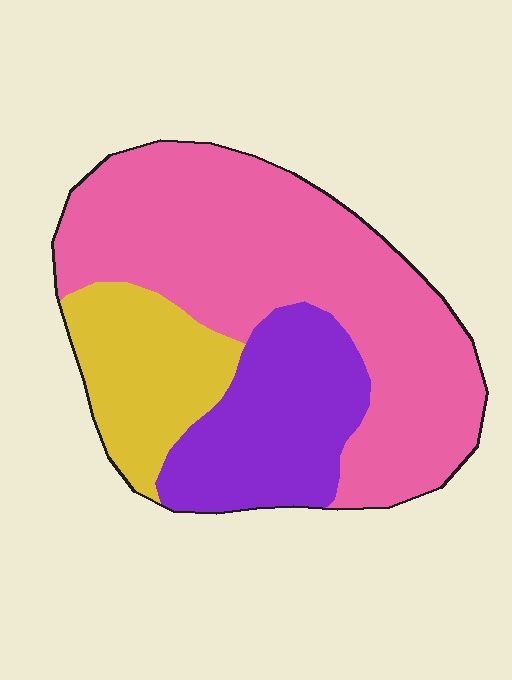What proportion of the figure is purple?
Purple takes up less than a quarter of the figure.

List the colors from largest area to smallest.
From largest to smallest: pink, purple, yellow.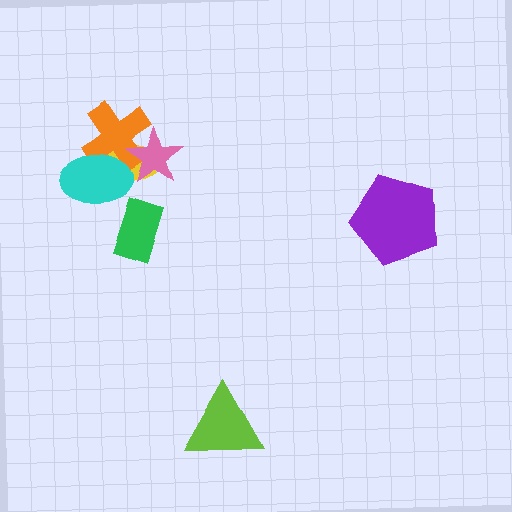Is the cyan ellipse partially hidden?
No, no other shape covers it.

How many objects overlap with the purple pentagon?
0 objects overlap with the purple pentagon.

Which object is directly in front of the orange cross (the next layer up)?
The pink star is directly in front of the orange cross.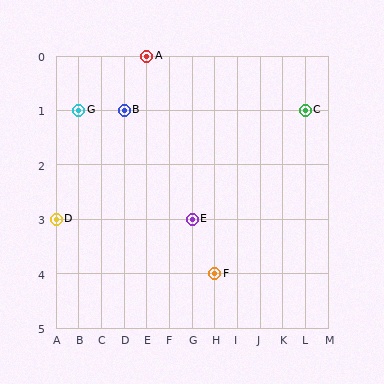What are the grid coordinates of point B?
Point B is at grid coordinates (D, 1).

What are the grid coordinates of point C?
Point C is at grid coordinates (L, 1).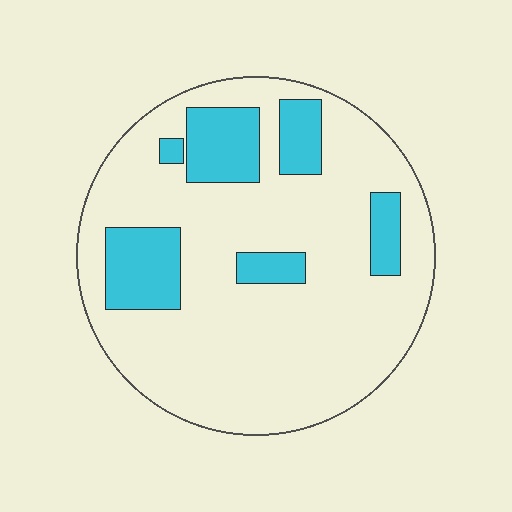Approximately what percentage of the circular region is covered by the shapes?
Approximately 20%.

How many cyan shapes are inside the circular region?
6.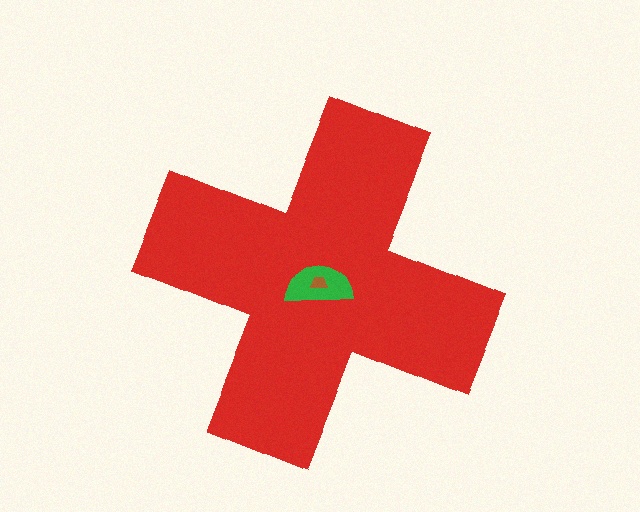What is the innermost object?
The brown trapezoid.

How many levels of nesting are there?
3.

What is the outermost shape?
The red cross.